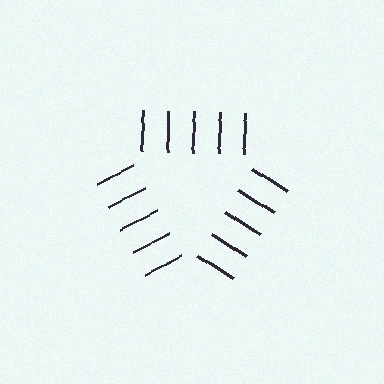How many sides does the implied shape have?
3 sides — the line-ends trace a triangle.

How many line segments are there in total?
15 — 5 along each of the 3 edges.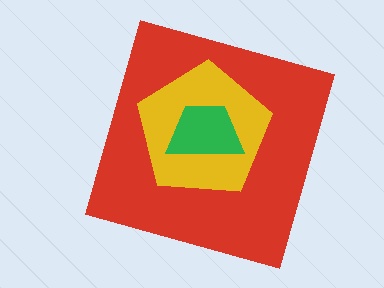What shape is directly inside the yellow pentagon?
The green trapezoid.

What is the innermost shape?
The green trapezoid.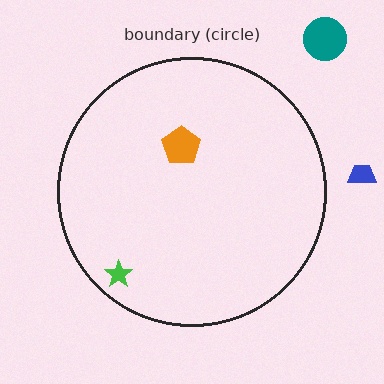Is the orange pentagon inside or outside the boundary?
Inside.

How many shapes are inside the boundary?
2 inside, 2 outside.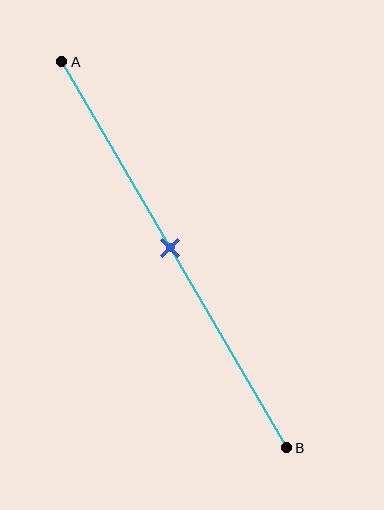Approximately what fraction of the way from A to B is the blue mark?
The blue mark is approximately 50% of the way from A to B.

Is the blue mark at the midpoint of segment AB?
Yes, the mark is approximately at the midpoint.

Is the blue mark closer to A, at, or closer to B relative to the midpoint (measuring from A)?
The blue mark is approximately at the midpoint of segment AB.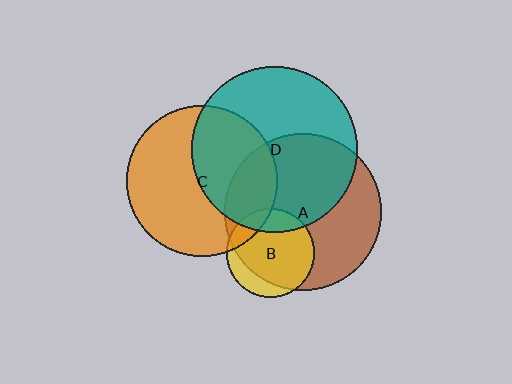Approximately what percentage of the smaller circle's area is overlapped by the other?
Approximately 20%.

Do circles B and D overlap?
Yes.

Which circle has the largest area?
Circle D (teal).